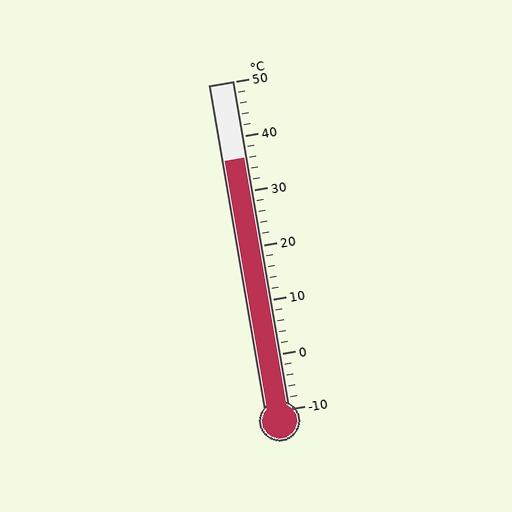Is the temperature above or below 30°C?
The temperature is above 30°C.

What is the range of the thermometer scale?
The thermometer scale ranges from -10°C to 50°C.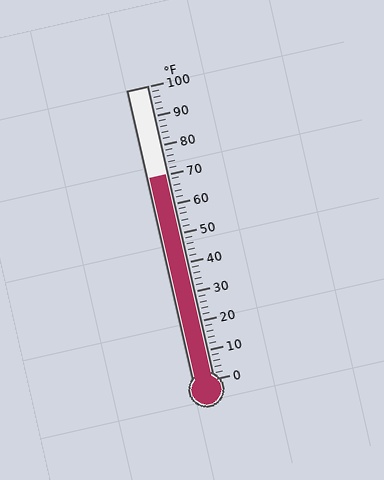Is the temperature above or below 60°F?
The temperature is above 60°F.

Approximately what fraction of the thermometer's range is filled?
The thermometer is filled to approximately 70% of its range.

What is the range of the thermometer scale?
The thermometer scale ranges from 0°F to 100°F.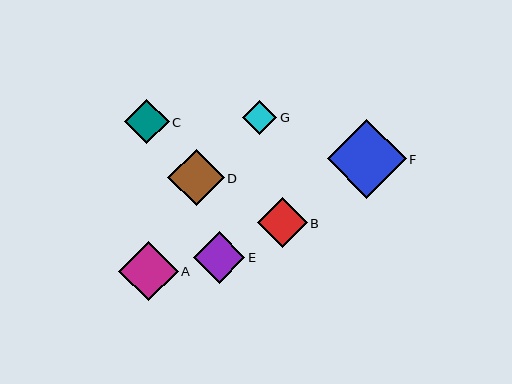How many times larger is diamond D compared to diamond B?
Diamond D is approximately 1.1 times the size of diamond B.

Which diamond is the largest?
Diamond F is the largest with a size of approximately 79 pixels.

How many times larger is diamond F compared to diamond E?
Diamond F is approximately 1.5 times the size of diamond E.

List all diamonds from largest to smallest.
From largest to smallest: F, A, D, E, B, C, G.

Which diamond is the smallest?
Diamond G is the smallest with a size of approximately 34 pixels.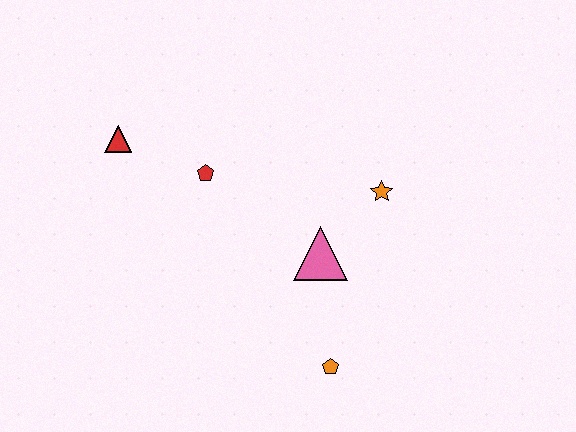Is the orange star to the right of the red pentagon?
Yes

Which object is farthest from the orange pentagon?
The red triangle is farthest from the orange pentagon.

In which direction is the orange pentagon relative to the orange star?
The orange pentagon is below the orange star.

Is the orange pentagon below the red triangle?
Yes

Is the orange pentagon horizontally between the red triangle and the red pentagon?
No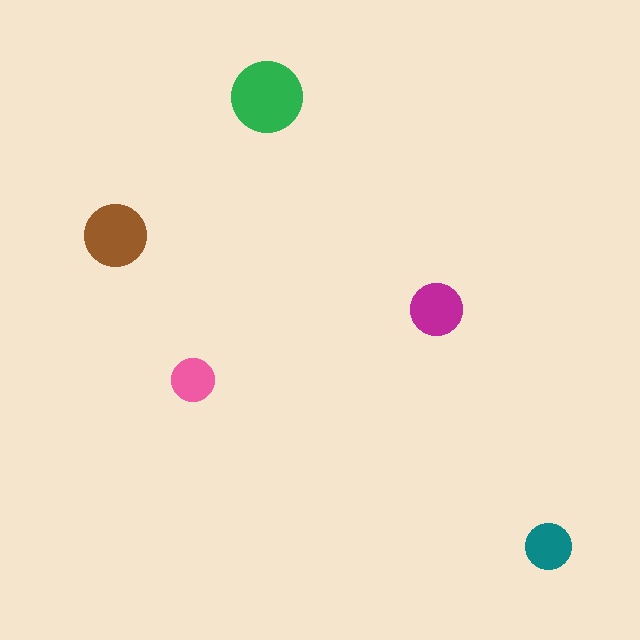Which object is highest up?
The green circle is topmost.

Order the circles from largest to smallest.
the green one, the brown one, the magenta one, the teal one, the pink one.